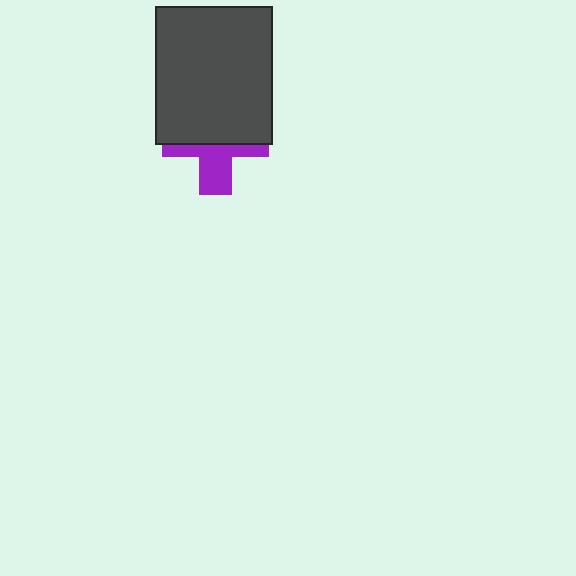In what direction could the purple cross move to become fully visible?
The purple cross could move down. That would shift it out from behind the dark gray rectangle entirely.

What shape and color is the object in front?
The object in front is a dark gray rectangle.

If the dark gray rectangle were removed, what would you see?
You would see the complete purple cross.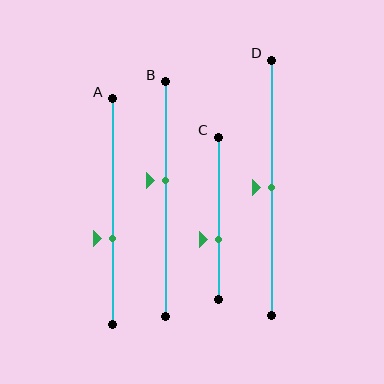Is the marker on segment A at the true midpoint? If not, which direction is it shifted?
No, the marker on segment A is shifted downward by about 12% of the segment length.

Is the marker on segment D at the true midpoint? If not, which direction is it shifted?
Yes, the marker on segment D is at the true midpoint.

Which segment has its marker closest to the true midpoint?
Segment D has its marker closest to the true midpoint.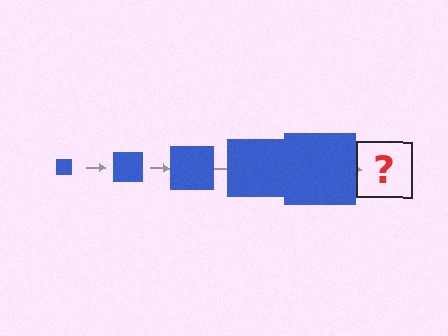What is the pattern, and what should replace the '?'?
The pattern is that the square gets progressively larger each step. The '?' should be a blue square, larger than the previous one.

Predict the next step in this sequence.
The next step is a blue square, larger than the previous one.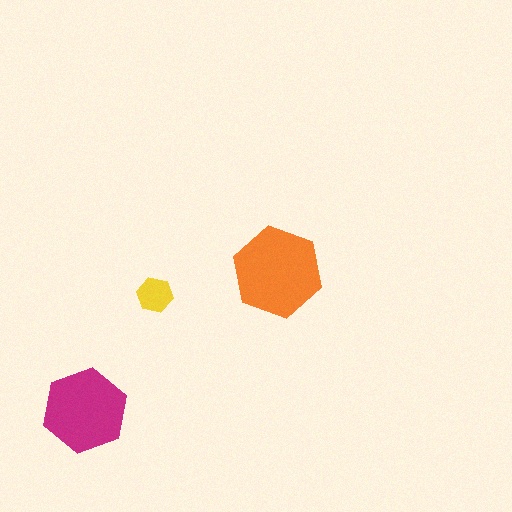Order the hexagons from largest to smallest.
the orange one, the magenta one, the yellow one.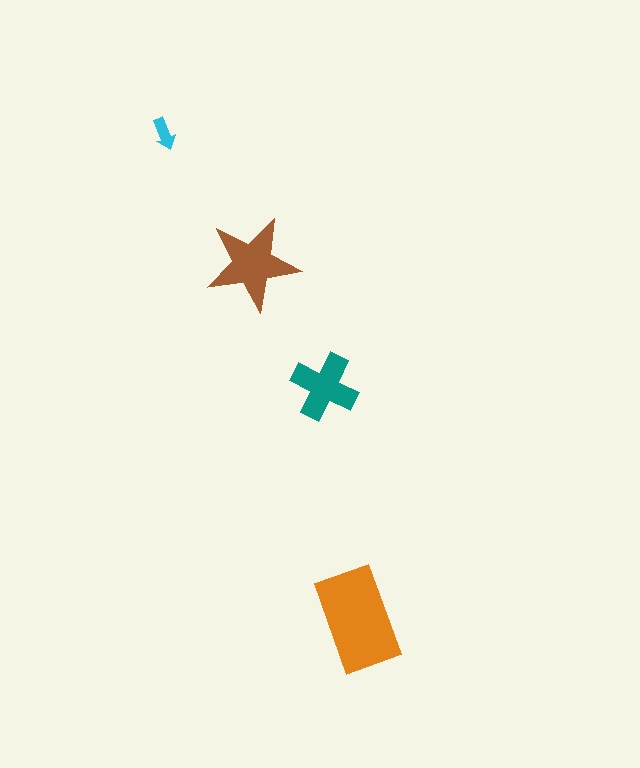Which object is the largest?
The orange rectangle.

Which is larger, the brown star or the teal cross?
The brown star.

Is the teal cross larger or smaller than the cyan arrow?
Larger.